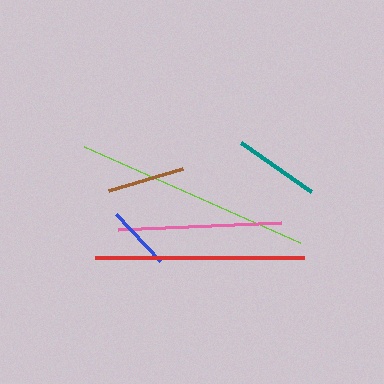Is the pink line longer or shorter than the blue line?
The pink line is longer than the blue line.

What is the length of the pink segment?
The pink segment is approximately 163 pixels long.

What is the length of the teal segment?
The teal segment is approximately 85 pixels long.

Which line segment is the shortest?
The blue line is the shortest at approximately 64 pixels.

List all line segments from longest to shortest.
From longest to shortest: lime, red, pink, teal, brown, blue.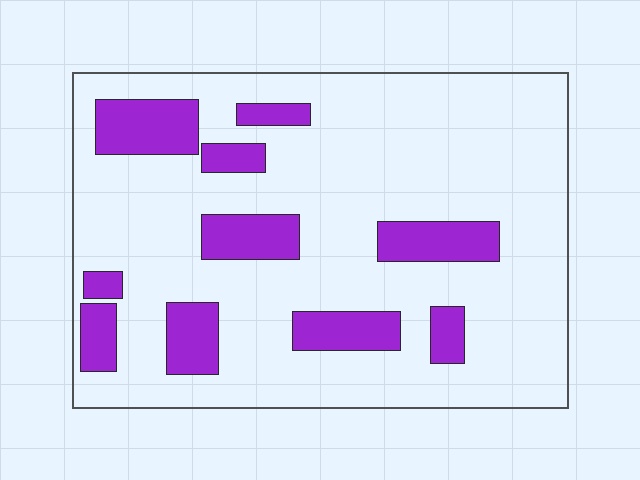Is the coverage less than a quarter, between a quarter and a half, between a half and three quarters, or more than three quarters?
Less than a quarter.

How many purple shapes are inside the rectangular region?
10.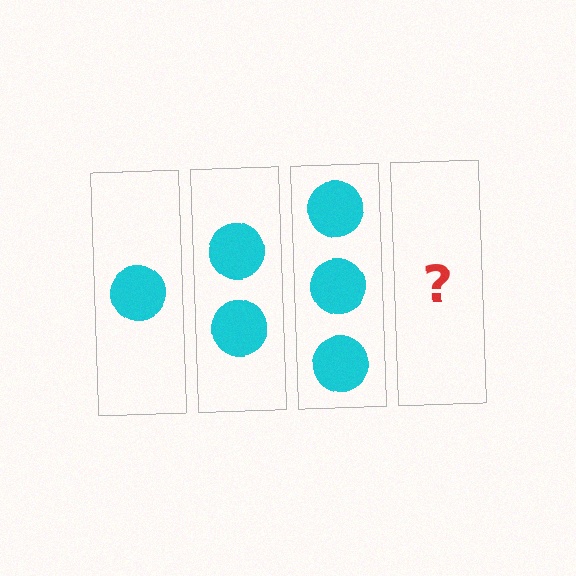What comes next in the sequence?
The next element should be 4 circles.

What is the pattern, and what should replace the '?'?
The pattern is that each step adds one more circle. The '?' should be 4 circles.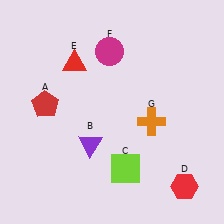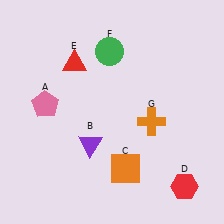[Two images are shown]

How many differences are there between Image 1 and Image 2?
There are 3 differences between the two images.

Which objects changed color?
A changed from red to pink. C changed from lime to orange. F changed from magenta to green.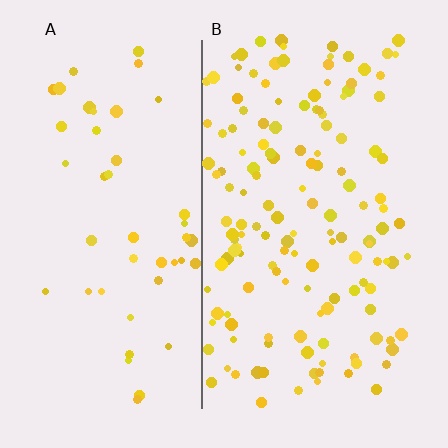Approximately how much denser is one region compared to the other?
Approximately 3.1× — region B over region A.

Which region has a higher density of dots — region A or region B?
B (the right).